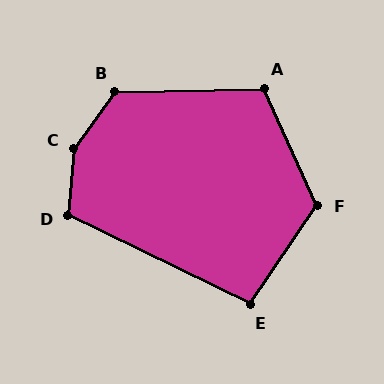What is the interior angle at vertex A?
Approximately 113 degrees (obtuse).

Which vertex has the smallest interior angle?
E, at approximately 98 degrees.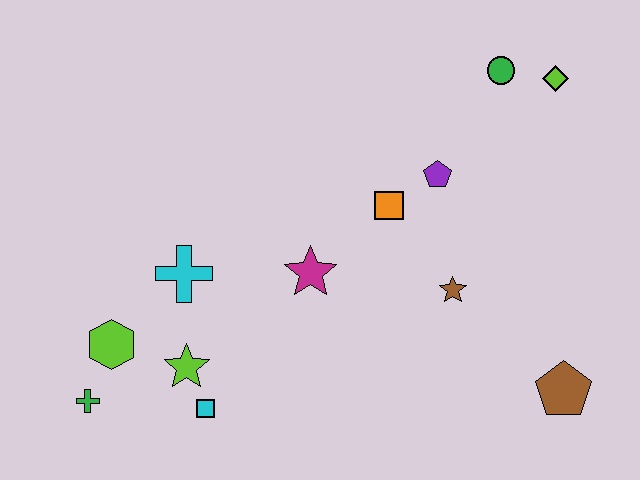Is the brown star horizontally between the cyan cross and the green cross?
No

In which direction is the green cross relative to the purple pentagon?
The green cross is to the left of the purple pentagon.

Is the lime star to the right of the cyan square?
No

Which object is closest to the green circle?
The lime diamond is closest to the green circle.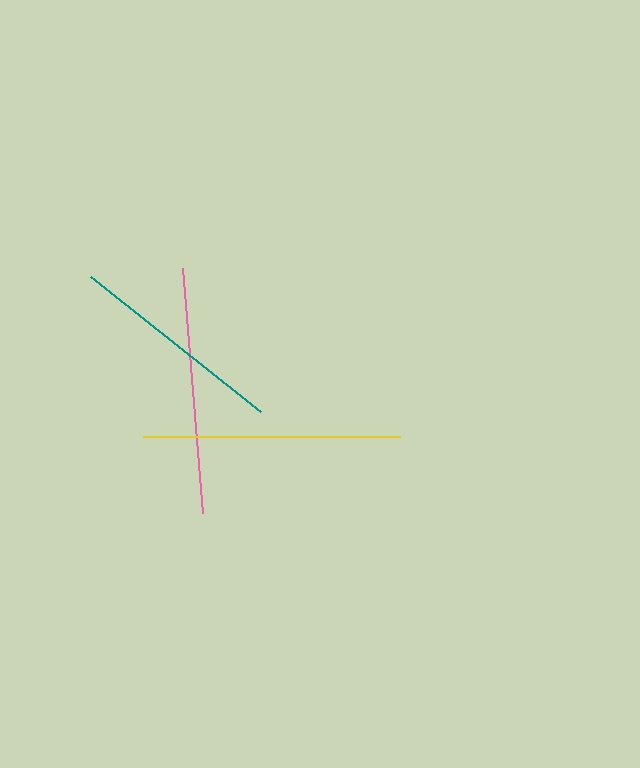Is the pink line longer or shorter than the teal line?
The pink line is longer than the teal line.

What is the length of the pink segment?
The pink segment is approximately 246 pixels long.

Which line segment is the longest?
The yellow line is the longest at approximately 257 pixels.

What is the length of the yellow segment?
The yellow segment is approximately 257 pixels long.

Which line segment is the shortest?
The teal line is the shortest at approximately 217 pixels.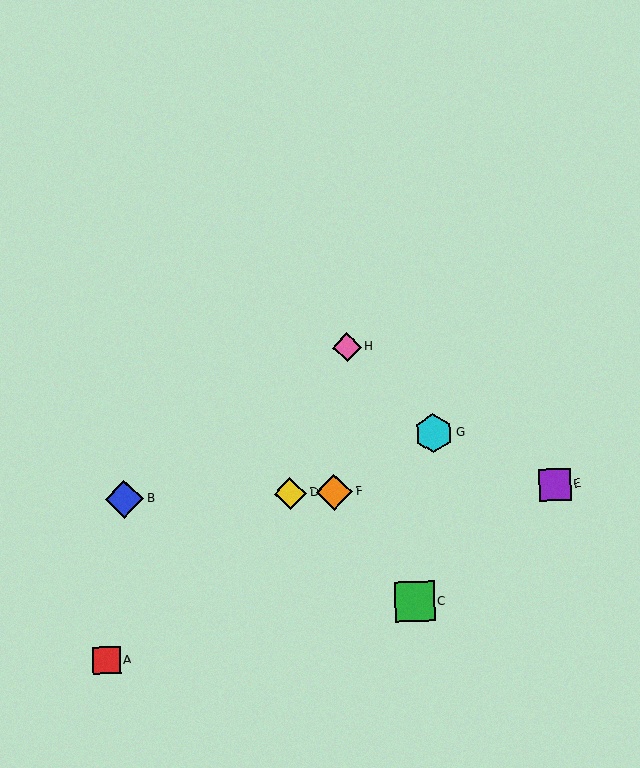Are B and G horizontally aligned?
No, B is at y≈499 and G is at y≈433.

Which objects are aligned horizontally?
Objects B, D, E, F are aligned horizontally.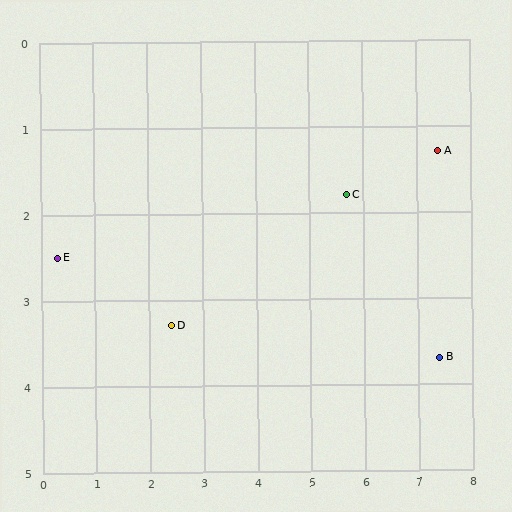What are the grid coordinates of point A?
Point A is at approximately (7.4, 1.3).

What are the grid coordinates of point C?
Point C is at approximately (5.7, 1.8).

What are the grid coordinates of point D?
Point D is at approximately (2.4, 3.3).